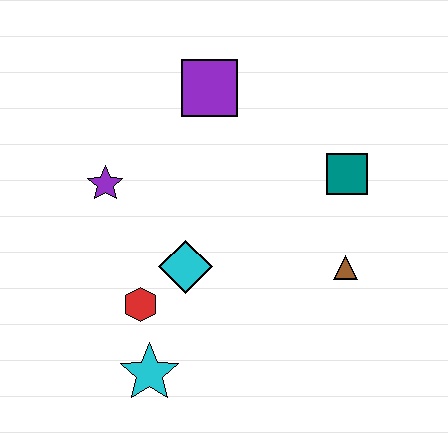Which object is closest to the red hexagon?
The cyan diamond is closest to the red hexagon.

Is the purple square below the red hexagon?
No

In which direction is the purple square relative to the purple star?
The purple square is to the right of the purple star.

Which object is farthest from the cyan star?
The purple square is farthest from the cyan star.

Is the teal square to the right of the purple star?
Yes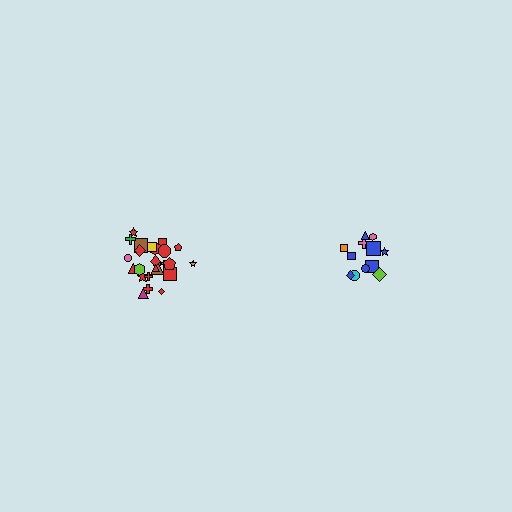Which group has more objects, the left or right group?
The left group.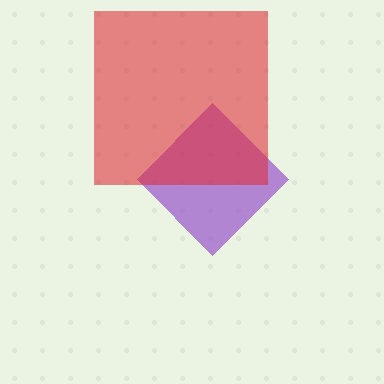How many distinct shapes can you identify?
There are 2 distinct shapes: a purple diamond, a red square.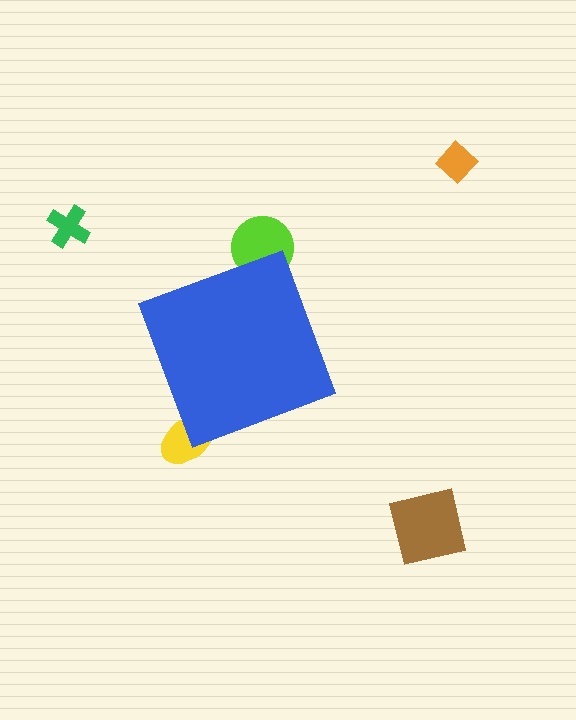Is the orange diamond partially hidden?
No, the orange diamond is fully visible.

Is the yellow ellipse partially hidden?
Yes, the yellow ellipse is partially hidden behind the blue diamond.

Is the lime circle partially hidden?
Yes, the lime circle is partially hidden behind the blue diamond.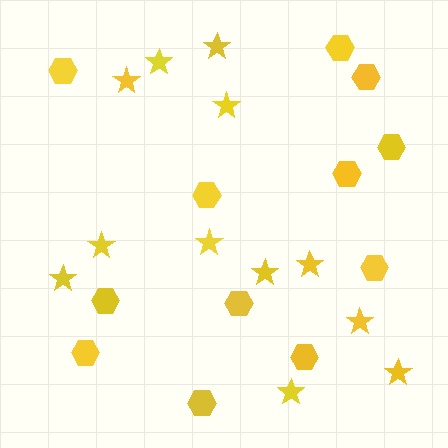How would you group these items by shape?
There are 2 groups: one group of hexagons (12) and one group of stars (12).